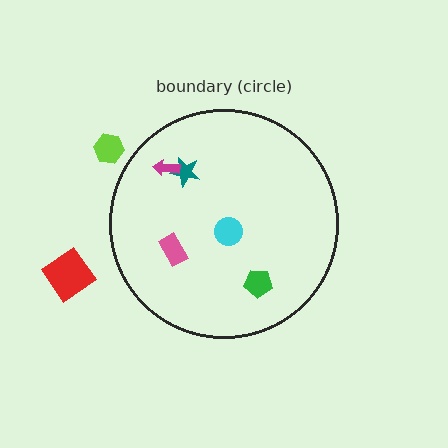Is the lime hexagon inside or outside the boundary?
Outside.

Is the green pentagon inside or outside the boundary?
Inside.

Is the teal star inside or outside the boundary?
Inside.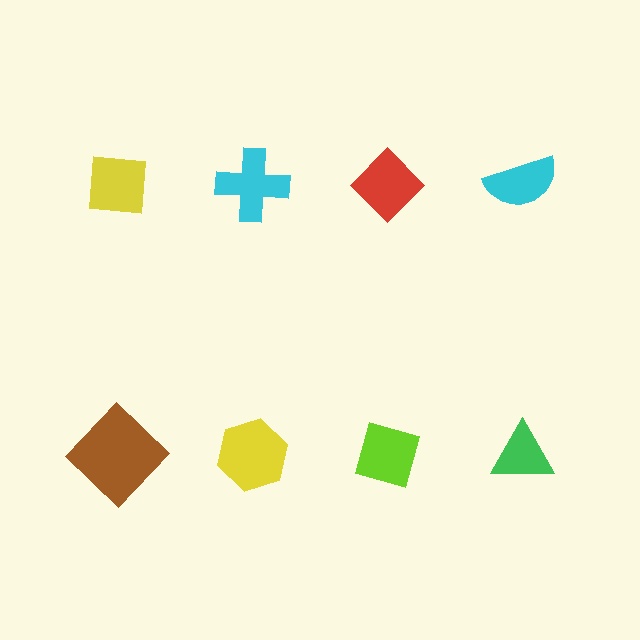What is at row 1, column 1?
A yellow square.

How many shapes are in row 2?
4 shapes.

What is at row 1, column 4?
A cyan semicircle.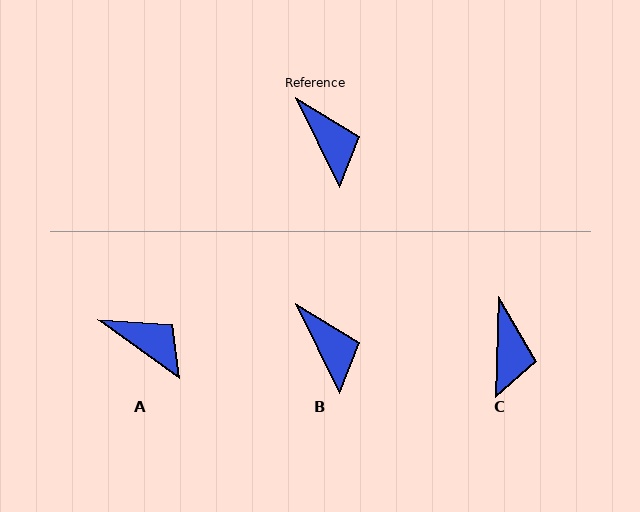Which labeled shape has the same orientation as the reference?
B.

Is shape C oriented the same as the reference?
No, it is off by about 28 degrees.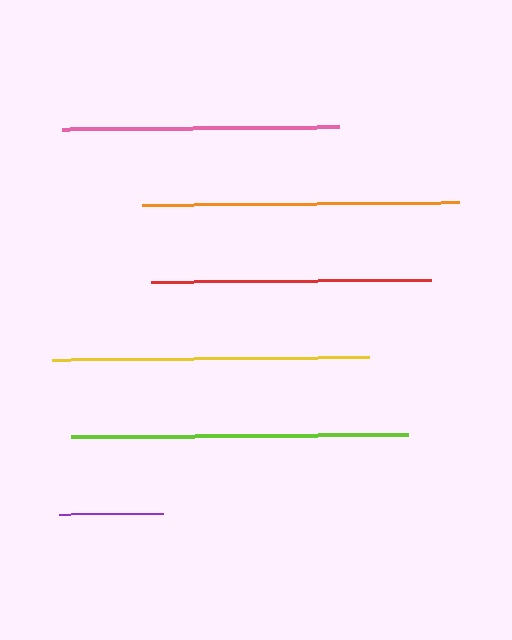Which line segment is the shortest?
The purple line is the shortest at approximately 104 pixels.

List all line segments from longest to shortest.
From longest to shortest: lime, yellow, orange, red, pink, purple.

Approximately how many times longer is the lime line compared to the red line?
The lime line is approximately 1.2 times the length of the red line.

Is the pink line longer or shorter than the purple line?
The pink line is longer than the purple line.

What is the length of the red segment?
The red segment is approximately 280 pixels long.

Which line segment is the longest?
The lime line is the longest at approximately 337 pixels.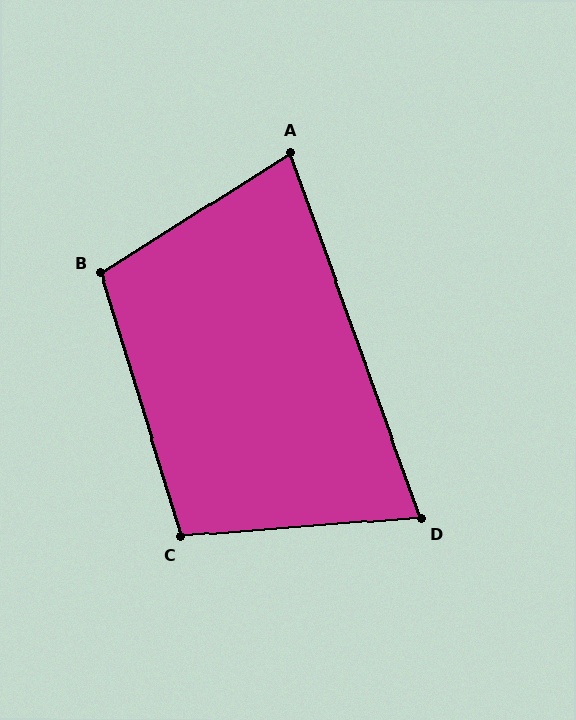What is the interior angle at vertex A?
Approximately 78 degrees (acute).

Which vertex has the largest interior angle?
B, at approximately 105 degrees.